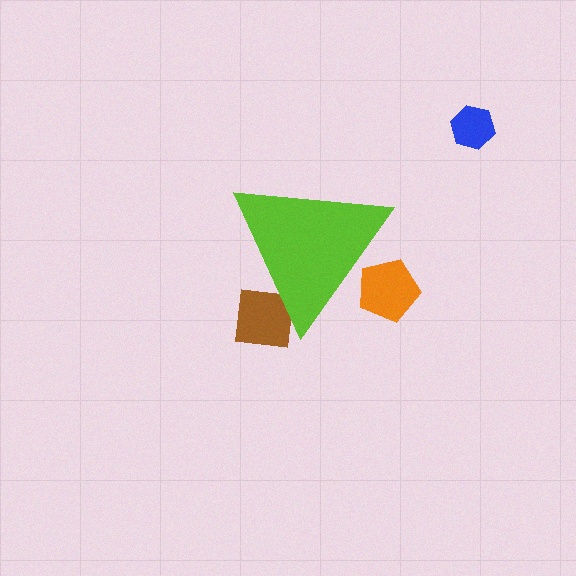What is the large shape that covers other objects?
A lime triangle.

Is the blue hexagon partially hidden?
No, the blue hexagon is fully visible.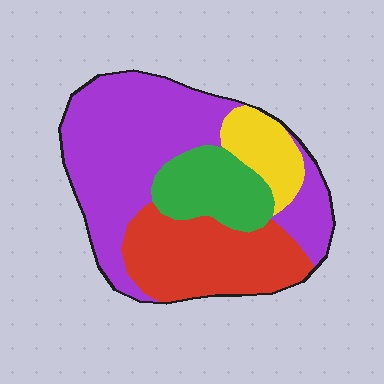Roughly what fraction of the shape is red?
Red covers around 25% of the shape.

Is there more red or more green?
Red.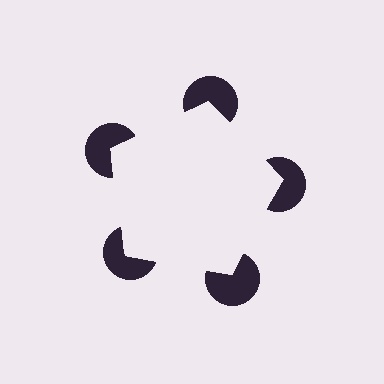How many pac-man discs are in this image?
There are 5 — one at each vertex of the illusory pentagon.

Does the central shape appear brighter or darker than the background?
It typically appears slightly brighter than the background, even though no actual brightness change is drawn.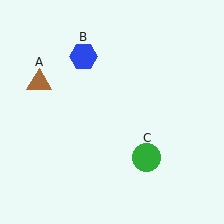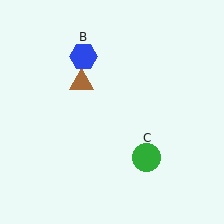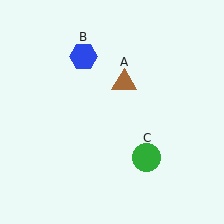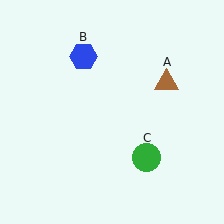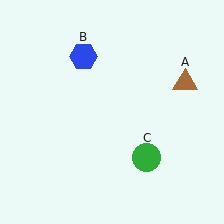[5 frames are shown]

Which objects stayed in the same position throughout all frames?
Blue hexagon (object B) and green circle (object C) remained stationary.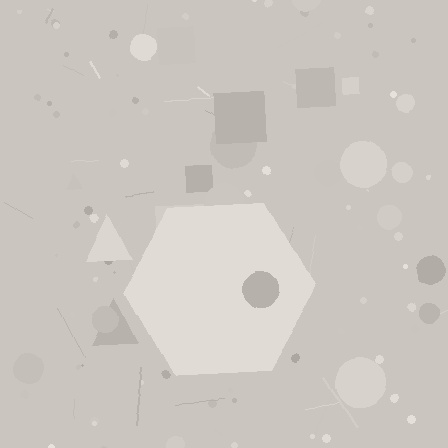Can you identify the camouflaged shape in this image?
The camouflaged shape is a hexagon.